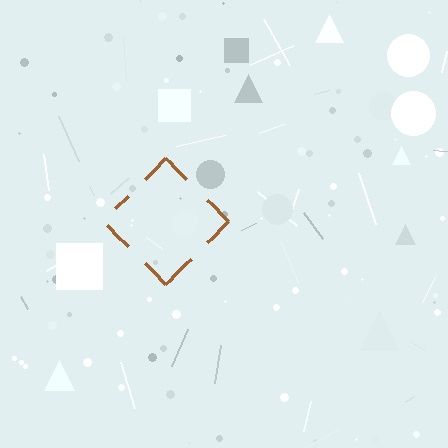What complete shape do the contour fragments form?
The contour fragments form a diamond.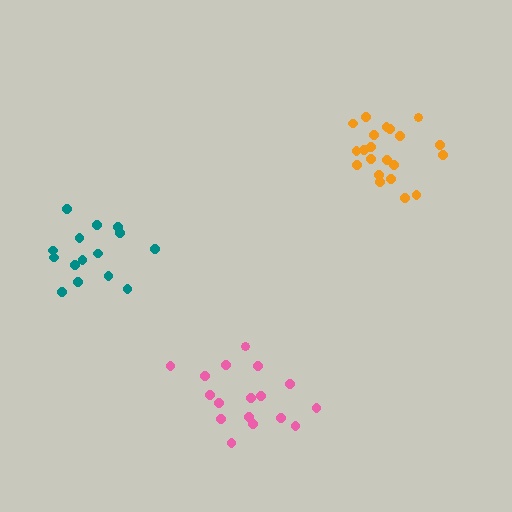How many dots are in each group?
Group 1: 17 dots, Group 2: 21 dots, Group 3: 15 dots (53 total).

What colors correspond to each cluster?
The clusters are colored: pink, orange, teal.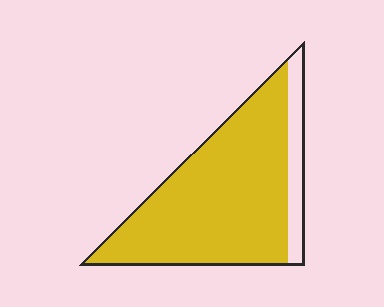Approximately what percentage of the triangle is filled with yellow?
Approximately 85%.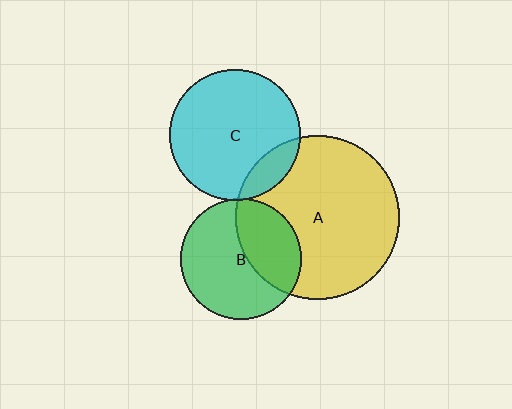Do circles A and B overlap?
Yes.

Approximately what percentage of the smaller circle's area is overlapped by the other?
Approximately 35%.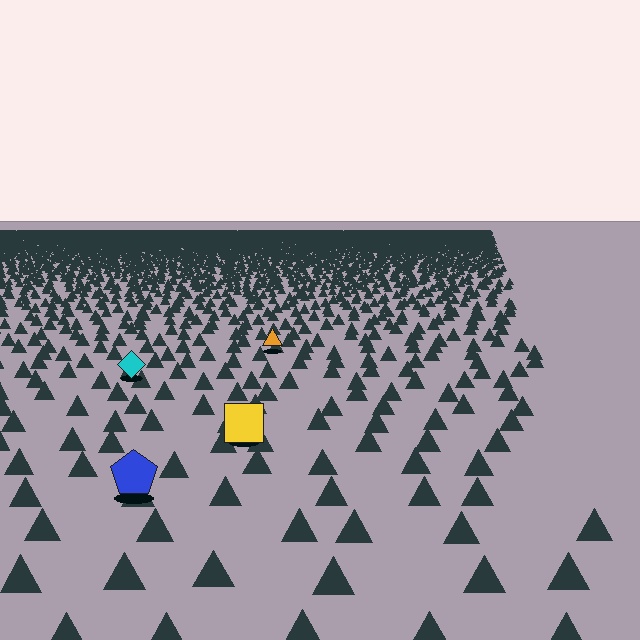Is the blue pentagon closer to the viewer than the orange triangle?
Yes. The blue pentagon is closer — you can tell from the texture gradient: the ground texture is coarser near it.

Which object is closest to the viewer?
The blue pentagon is closest. The texture marks near it are larger and more spread out.